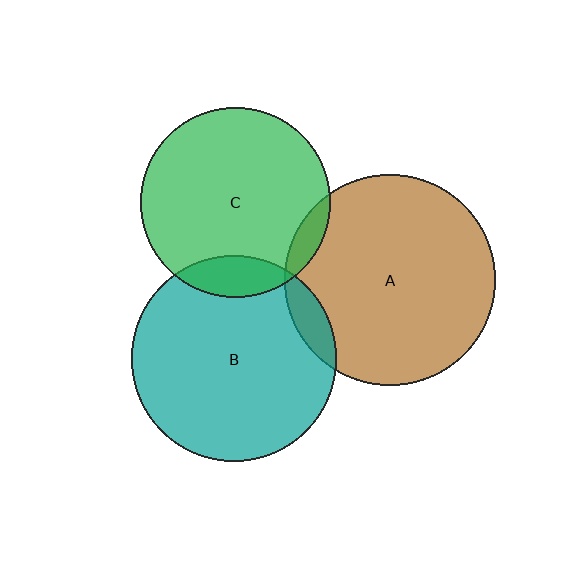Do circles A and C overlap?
Yes.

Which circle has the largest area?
Circle A (brown).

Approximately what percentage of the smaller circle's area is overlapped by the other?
Approximately 5%.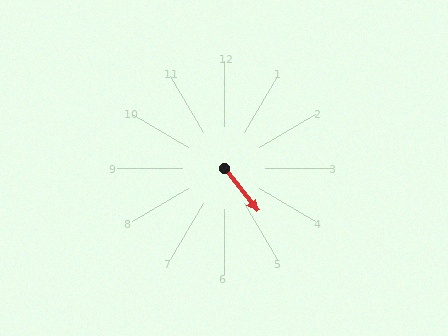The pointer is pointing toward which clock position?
Roughly 5 o'clock.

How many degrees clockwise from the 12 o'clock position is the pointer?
Approximately 142 degrees.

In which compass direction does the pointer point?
Southeast.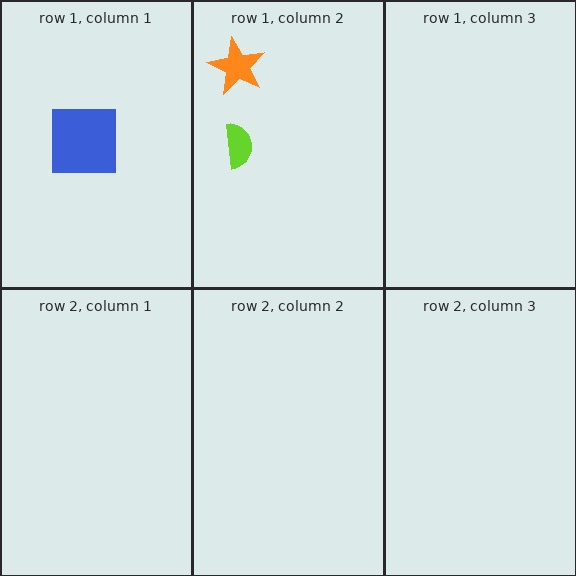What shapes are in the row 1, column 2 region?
The lime semicircle, the orange star.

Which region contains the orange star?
The row 1, column 2 region.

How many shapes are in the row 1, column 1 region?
1.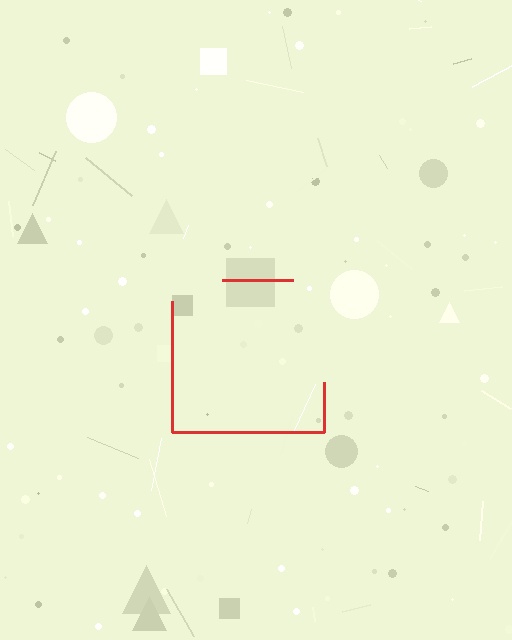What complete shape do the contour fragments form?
The contour fragments form a square.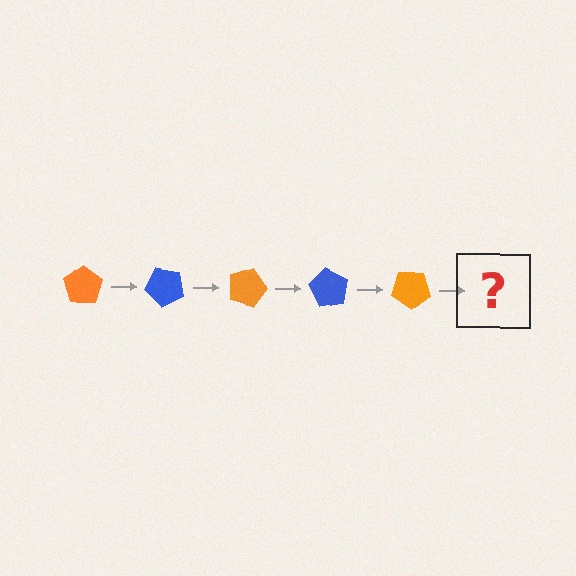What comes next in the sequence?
The next element should be a blue pentagon, rotated 225 degrees from the start.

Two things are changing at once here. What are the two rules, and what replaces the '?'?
The two rules are that it rotates 45 degrees each step and the color cycles through orange and blue. The '?' should be a blue pentagon, rotated 225 degrees from the start.